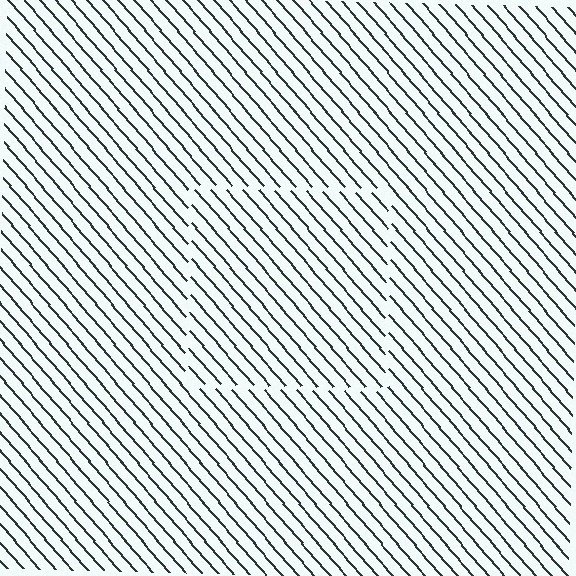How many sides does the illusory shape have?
4 sides — the line-ends trace a square.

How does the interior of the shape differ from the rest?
The interior of the shape contains the same grating, shifted by half a period — the contour is defined by the phase discontinuity where line-ends from the inner and outer gratings abut.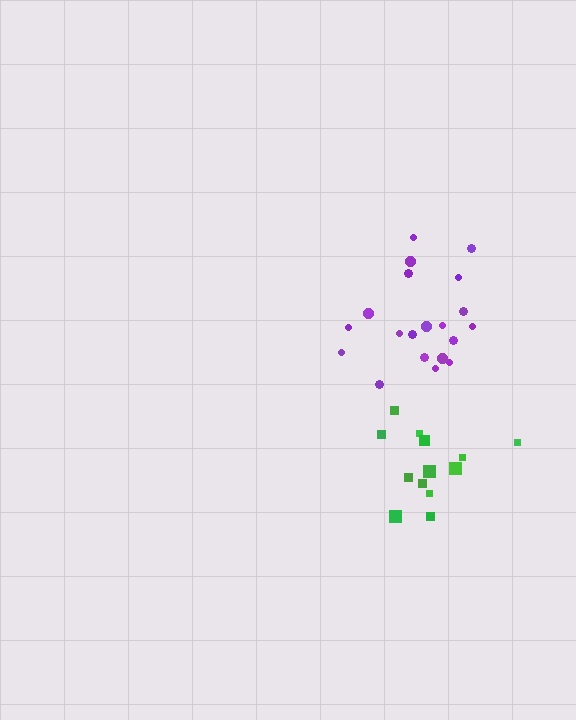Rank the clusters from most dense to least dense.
green, purple.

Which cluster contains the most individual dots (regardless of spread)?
Purple (20).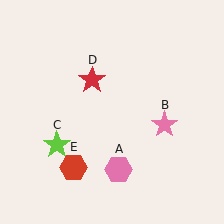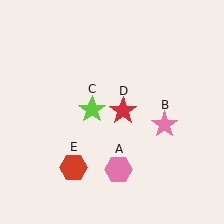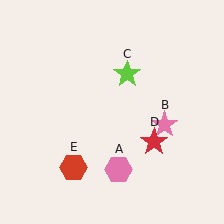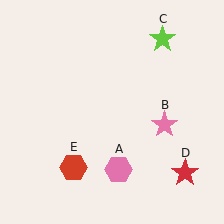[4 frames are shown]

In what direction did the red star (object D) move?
The red star (object D) moved down and to the right.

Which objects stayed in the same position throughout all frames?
Pink hexagon (object A) and pink star (object B) and red hexagon (object E) remained stationary.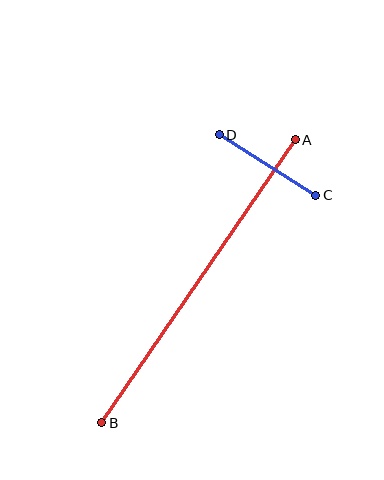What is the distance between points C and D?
The distance is approximately 114 pixels.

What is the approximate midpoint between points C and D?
The midpoint is at approximately (267, 165) pixels.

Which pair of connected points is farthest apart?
Points A and B are farthest apart.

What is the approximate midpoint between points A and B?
The midpoint is at approximately (199, 281) pixels.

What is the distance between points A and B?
The distance is approximately 343 pixels.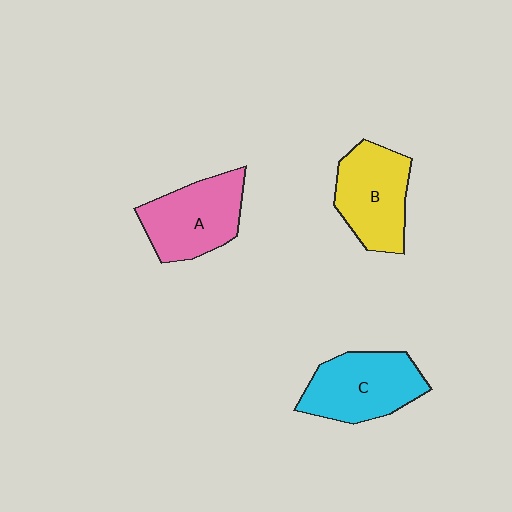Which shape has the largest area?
Shape C (cyan).